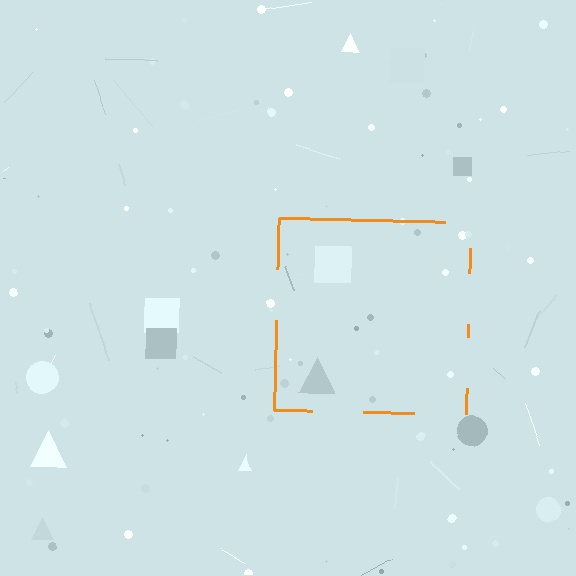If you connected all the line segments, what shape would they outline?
They would outline a square.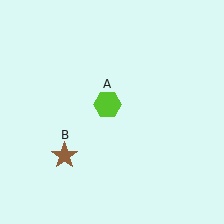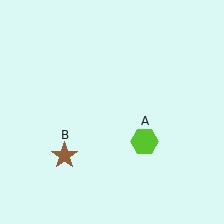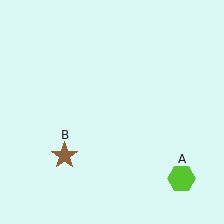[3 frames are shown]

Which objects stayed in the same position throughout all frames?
Brown star (object B) remained stationary.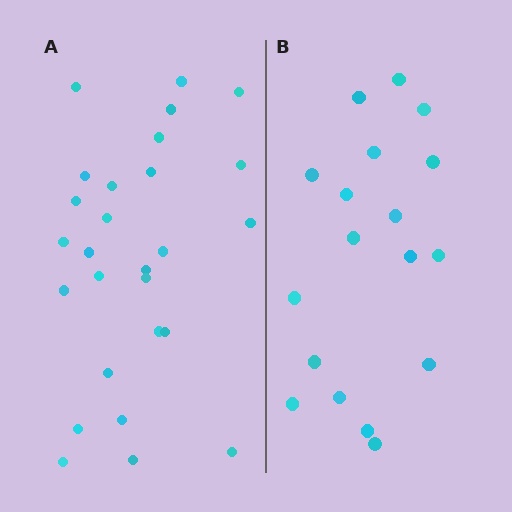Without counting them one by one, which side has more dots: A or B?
Region A (the left region) has more dots.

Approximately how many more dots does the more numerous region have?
Region A has roughly 8 or so more dots than region B.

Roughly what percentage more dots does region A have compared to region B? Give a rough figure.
About 50% more.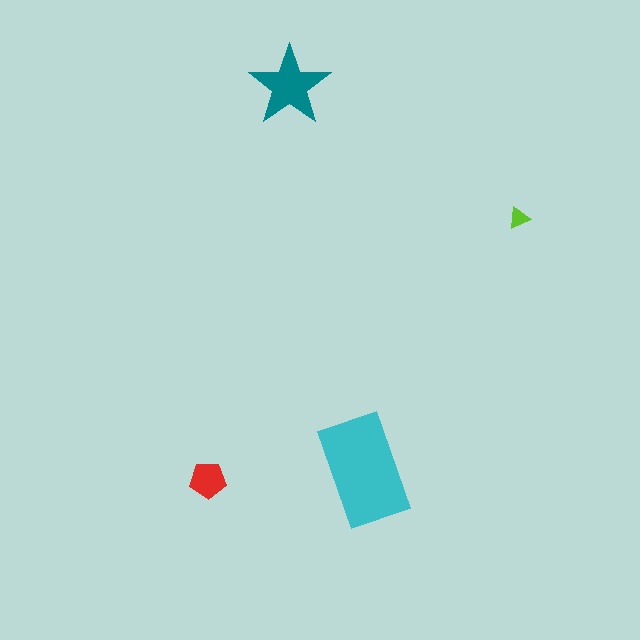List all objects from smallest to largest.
The lime triangle, the red pentagon, the teal star, the cyan rectangle.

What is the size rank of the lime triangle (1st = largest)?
4th.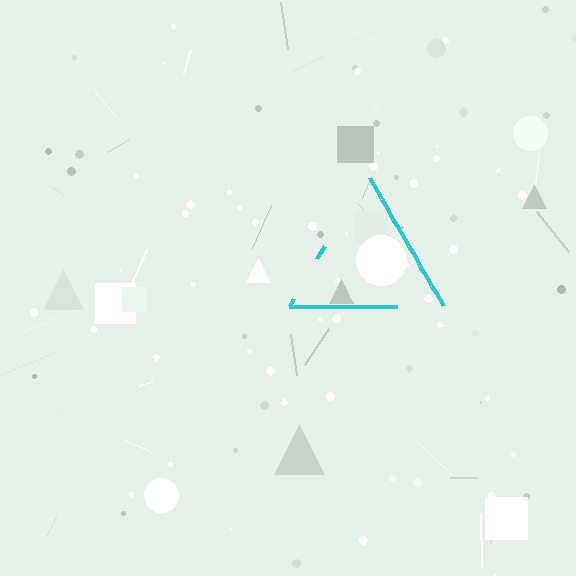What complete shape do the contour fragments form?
The contour fragments form a triangle.